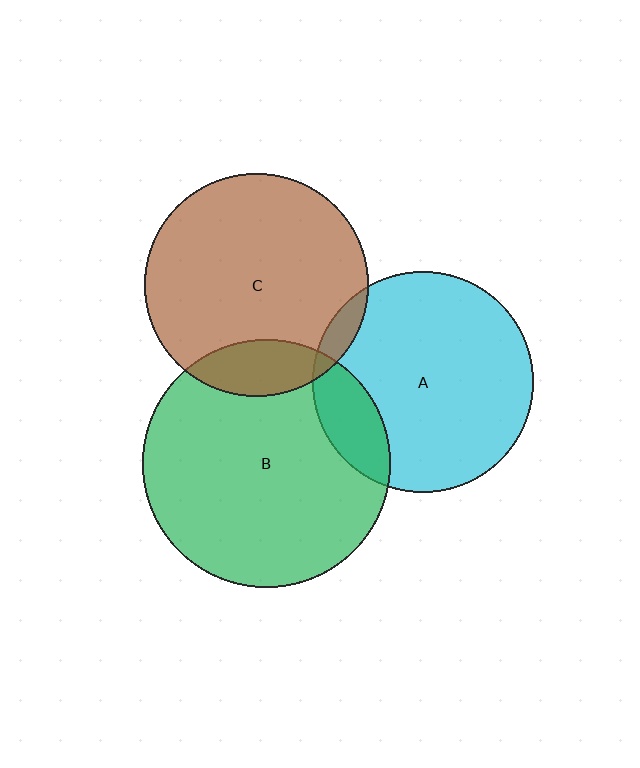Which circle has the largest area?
Circle B (green).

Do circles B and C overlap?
Yes.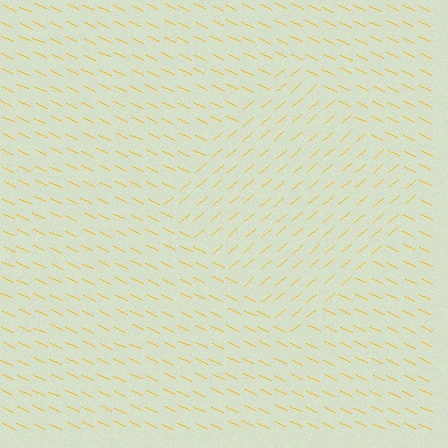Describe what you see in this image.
The image is filled with small yellow line segments. A diamond region in the image has lines oriented differently from the surrounding lines, creating a visible texture boundary.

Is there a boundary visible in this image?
Yes, there is a texture boundary formed by a change in line orientation.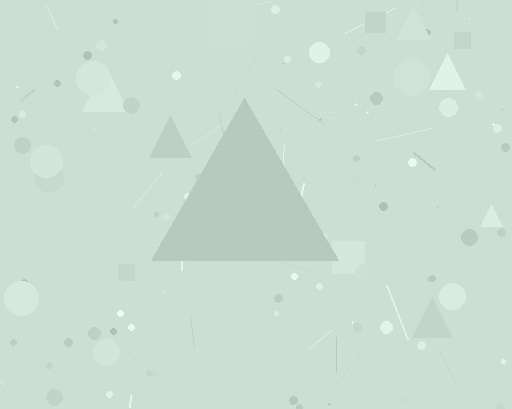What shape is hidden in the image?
A triangle is hidden in the image.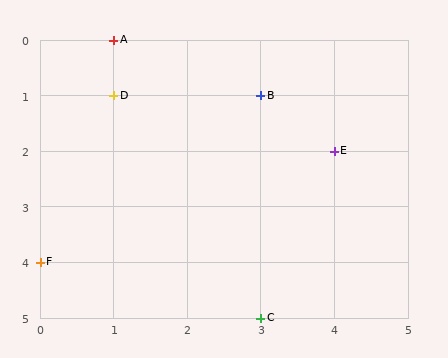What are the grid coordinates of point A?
Point A is at grid coordinates (1, 0).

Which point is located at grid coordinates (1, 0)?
Point A is at (1, 0).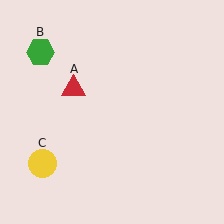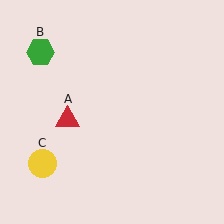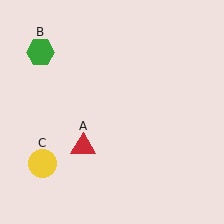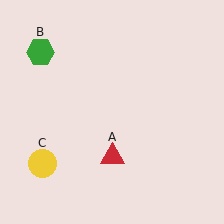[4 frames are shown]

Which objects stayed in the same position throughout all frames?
Green hexagon (object B) and yellow circle (object C) remained stationary.